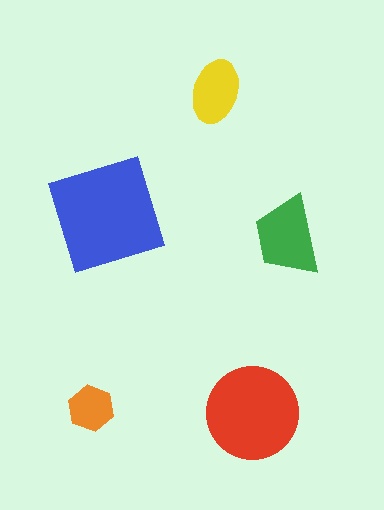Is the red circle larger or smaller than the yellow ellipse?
Larger.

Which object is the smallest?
The orange hexagon.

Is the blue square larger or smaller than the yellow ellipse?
Larger.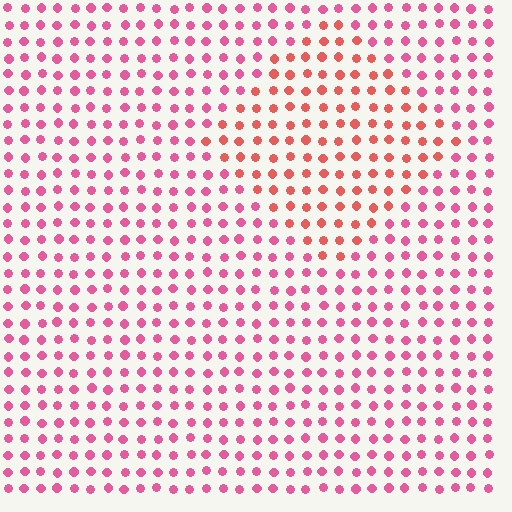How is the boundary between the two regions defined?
The boundary is defined purely by a slight shift in hue (about 30 degrees). Spacing, size, and orientation are identical on both sides.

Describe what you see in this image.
The image is filled with small pink elements in a uniform arrangement. A diamond-shaped region is visible where the elements are tinted to a slightly different hue, forming a subtle color boundary.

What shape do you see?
I see a diamond.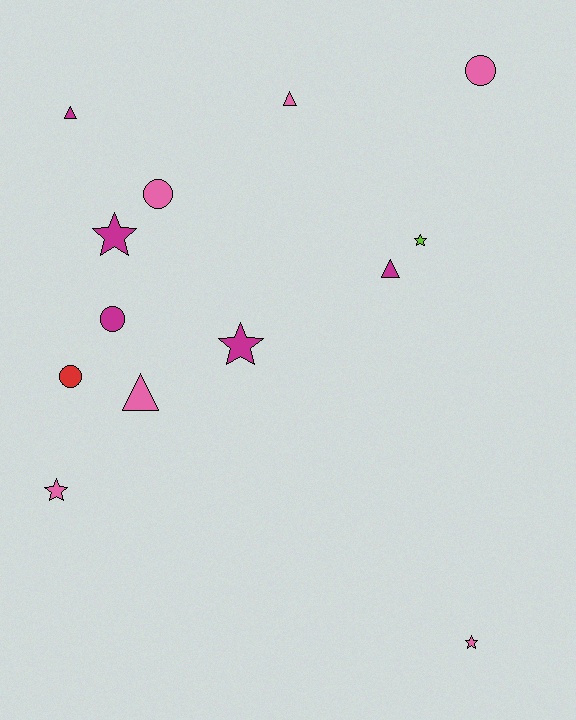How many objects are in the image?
There are 13 objects.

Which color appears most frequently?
Pink, with 6 objects.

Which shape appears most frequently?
Star, with 5 objects.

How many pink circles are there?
There are 2 pink circles.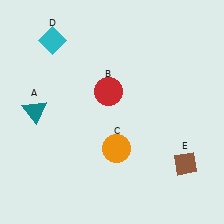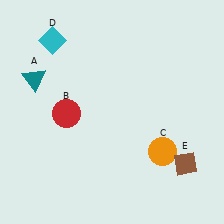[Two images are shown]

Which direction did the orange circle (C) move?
The orange circle (C) moved right.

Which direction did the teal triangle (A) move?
The teal triangle (A) moved up.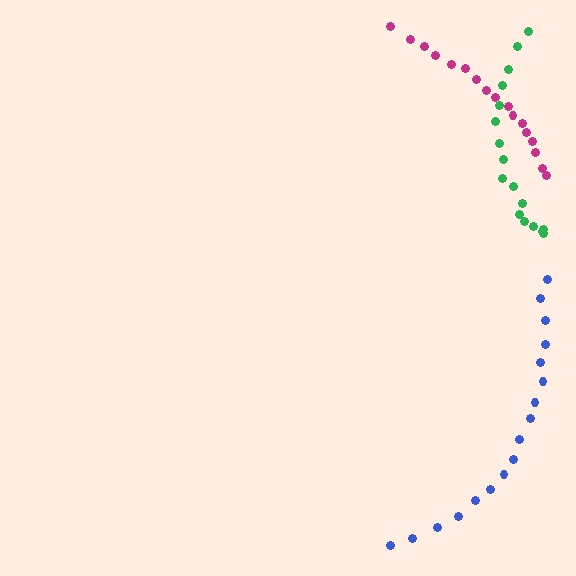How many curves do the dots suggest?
There are 3 distinct paths.